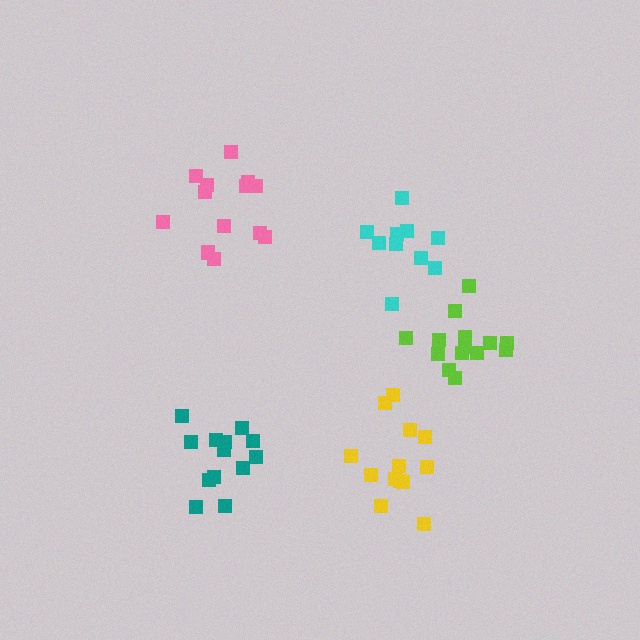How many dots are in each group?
Group 1: 13 dots, Group 2: 13 dots, Group 3: 13 dots, Group 4: 10 dots, Group 5: 14 dots (63 total).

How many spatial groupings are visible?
There are 5 spatial groupings.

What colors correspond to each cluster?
The clusters are colored: teal, yellow, pink, cyan, lime.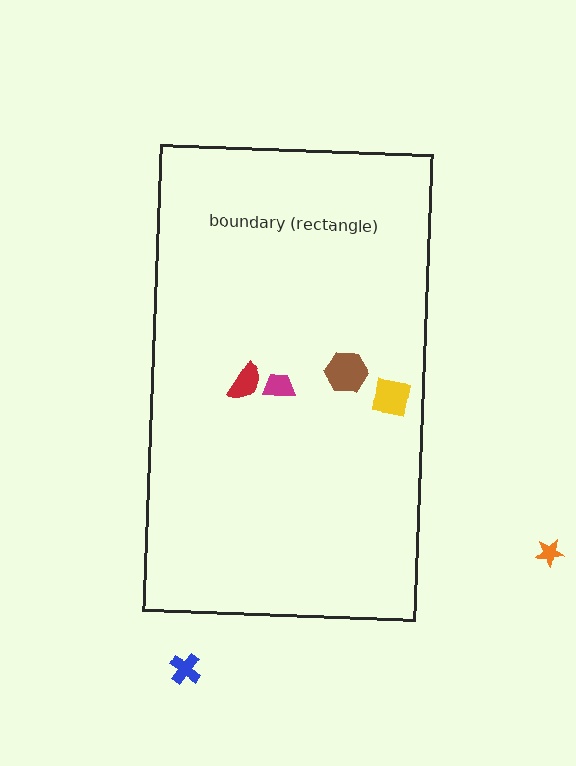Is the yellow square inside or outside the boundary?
Inside.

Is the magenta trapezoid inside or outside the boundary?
Inside.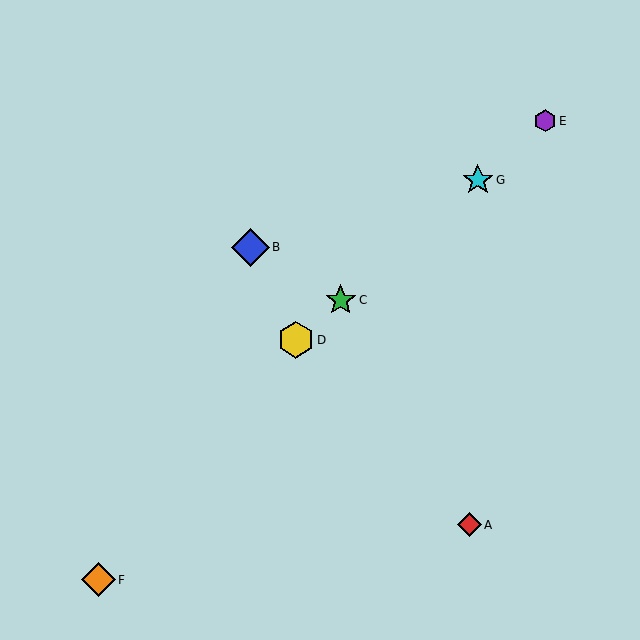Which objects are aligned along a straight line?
Objects C, D, E, G are aligned along a straight line.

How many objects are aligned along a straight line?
4 objects (C, D, E, G) are aligned along a straight line.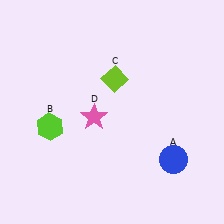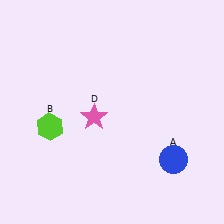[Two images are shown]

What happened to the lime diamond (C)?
The lime diamond (C) was removed in Image 2. It was in the top-right area of Image 1.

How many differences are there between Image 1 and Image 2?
There is 1 difference between the two images.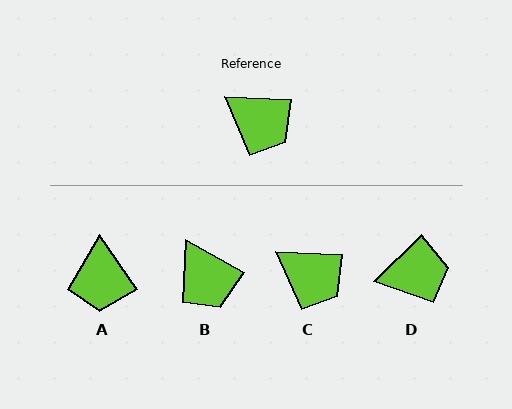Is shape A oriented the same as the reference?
No, it is off by about 53 degrees.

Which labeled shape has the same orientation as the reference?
C.